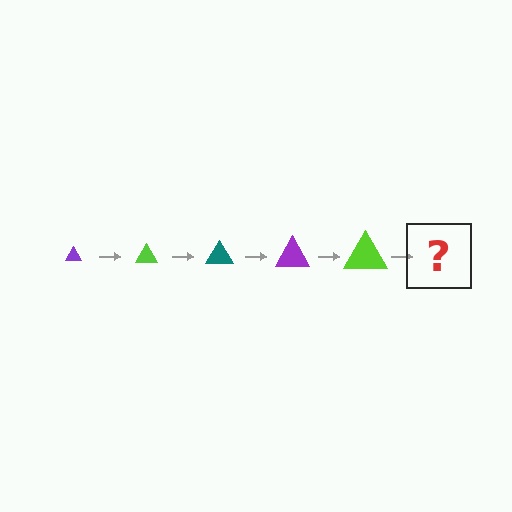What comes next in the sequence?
The next element should be a teal triangle, larger than the previous one.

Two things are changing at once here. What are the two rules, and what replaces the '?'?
The two rules are that the triangle grows larger each step and the color cycles through purple, lime, and teal. The '?' should be a teal triangle, larger than the previous one.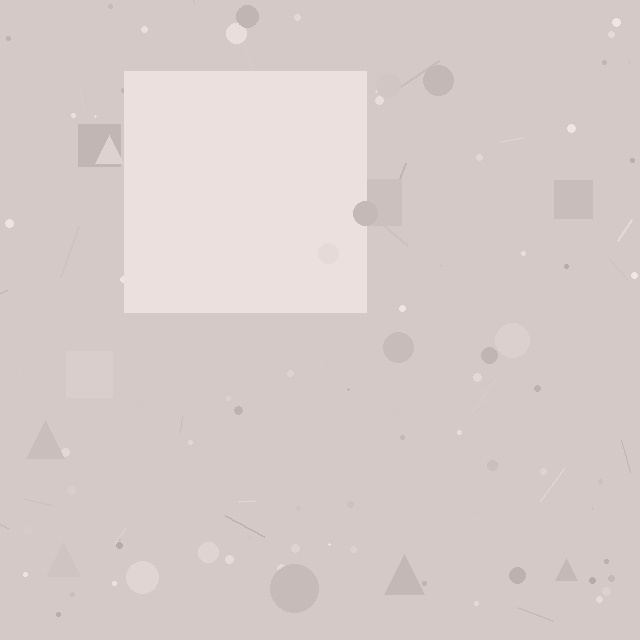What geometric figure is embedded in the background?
A square is embedded in the background.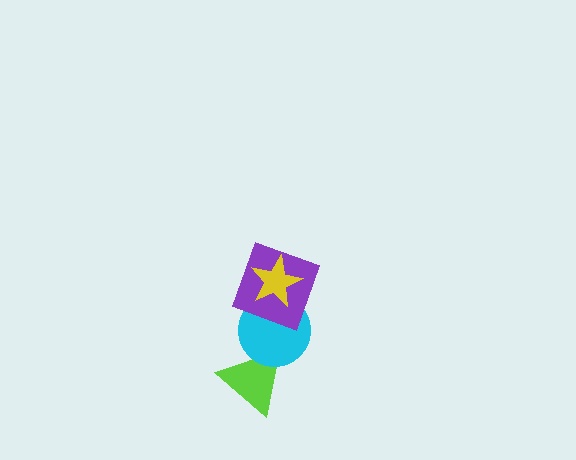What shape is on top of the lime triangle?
The cyan circle is on top of the lime triangle.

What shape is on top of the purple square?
The yellow star is on top of the purple square.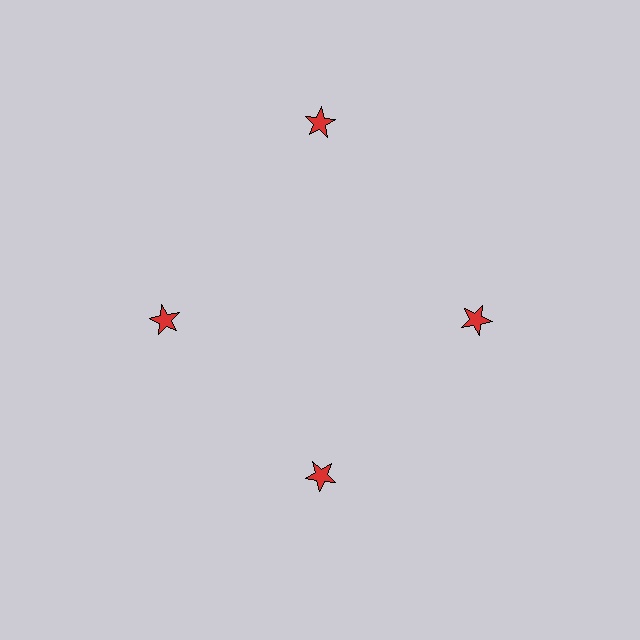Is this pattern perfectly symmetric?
No. The 4 red stars are arranged in a ring, but one element near the 12 o'clock position is pushed outward from the center, breaking the 4-fold rotational symmetry.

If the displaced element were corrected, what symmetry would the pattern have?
It would have 4-fold rotational symmetry — the pattern would map onto itself every 90 degrees.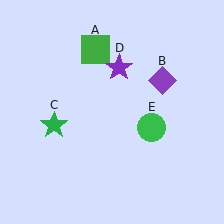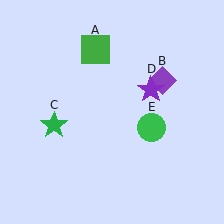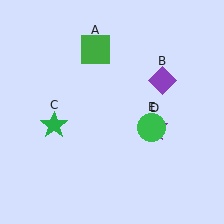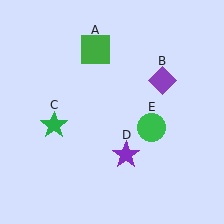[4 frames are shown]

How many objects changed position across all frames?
1 object changed position: purple star (object D).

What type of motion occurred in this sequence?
The purple star (object D) rotated clockwise around the center of the scene.